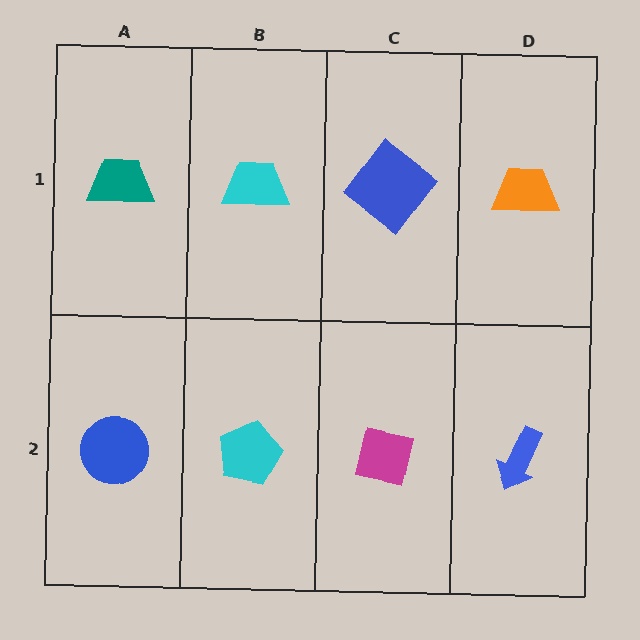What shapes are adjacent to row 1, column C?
A magenta square (row 2, column C), a cyan trapezoid (row 1, column B), an orange trapezoid (row 1, column D).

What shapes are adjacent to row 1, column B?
A cyan pentagon (row 2, column B), a teal trapezoid (row 1, column A), a blue diamond (row 1, column C).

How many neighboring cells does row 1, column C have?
3.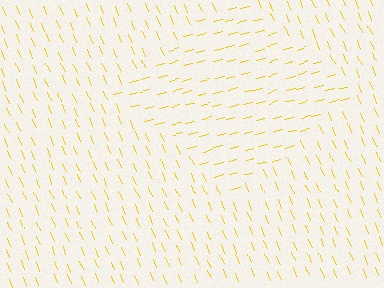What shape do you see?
I see a diamond.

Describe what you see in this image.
The image is filled with small yellow line segments. A diamond region in the image has lines oriented differently from the surrounding lines, creating a visible texture boundary.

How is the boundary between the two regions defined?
The boundary is defined purely by a change in line orientation (approximately 81 degrees difference). All lines are the same color and thickness.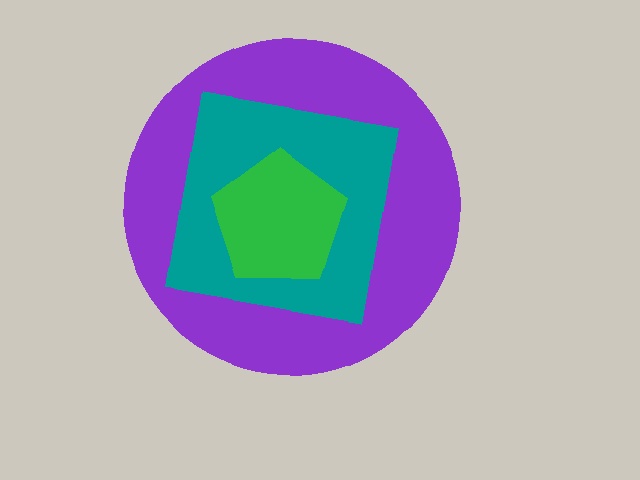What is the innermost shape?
The green pentagon.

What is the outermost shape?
The purple circle.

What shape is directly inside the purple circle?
The teal square.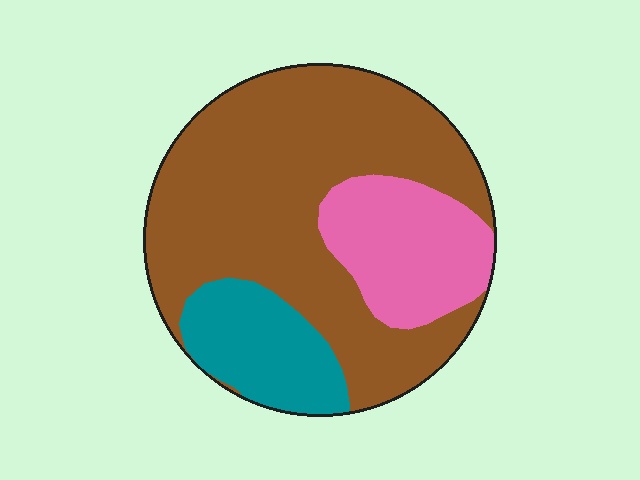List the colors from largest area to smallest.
From largest to smallest: brown, pink, teal.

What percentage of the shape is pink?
Pink covers 20% of the shape.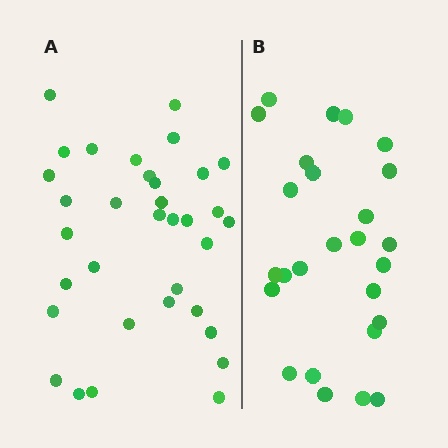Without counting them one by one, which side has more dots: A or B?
Region A (the left region) has more dots.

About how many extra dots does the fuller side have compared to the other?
Region A has roughly 8 or so more dots than region B.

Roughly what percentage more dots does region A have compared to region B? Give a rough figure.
About 30% more.